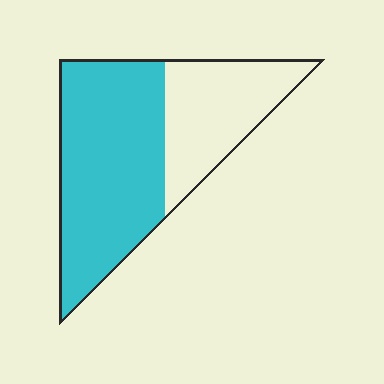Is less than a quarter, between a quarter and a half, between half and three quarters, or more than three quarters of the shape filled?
Between half and three quarters.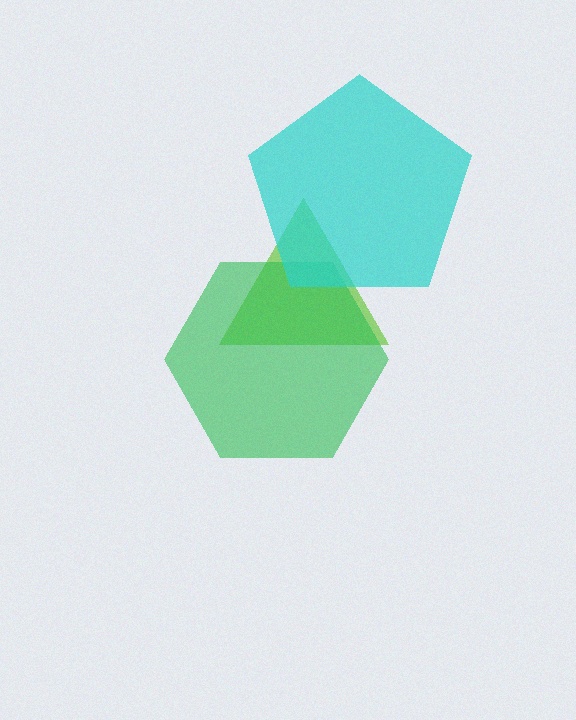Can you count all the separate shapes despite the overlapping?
Yes, there are 3 separate shapes.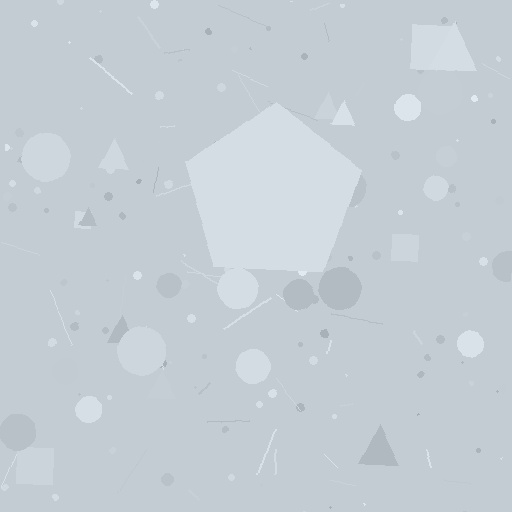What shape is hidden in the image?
A pentagon is hidden in the image.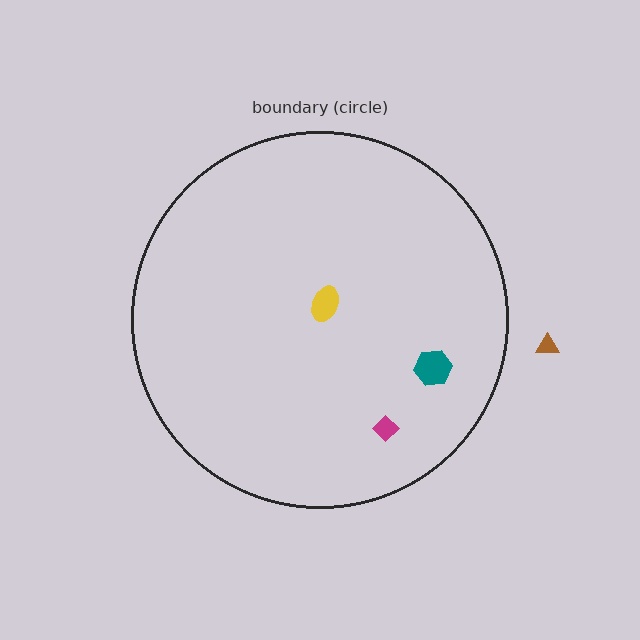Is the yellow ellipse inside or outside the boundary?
Inside.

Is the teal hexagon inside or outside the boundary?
Inside.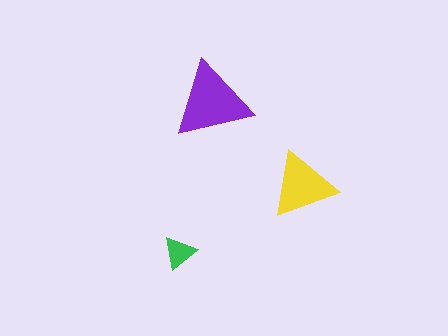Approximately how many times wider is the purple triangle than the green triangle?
About 2.5 times wider.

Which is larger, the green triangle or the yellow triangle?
The yellow one.